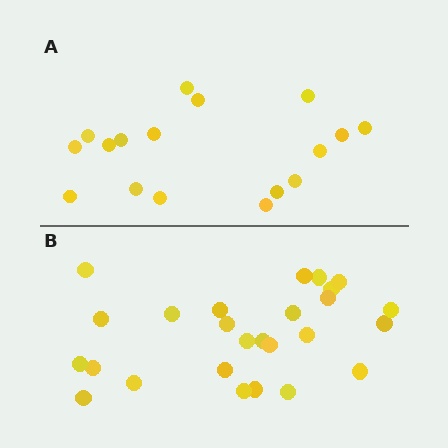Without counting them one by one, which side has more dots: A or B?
Region B (the bottom region) has more dots.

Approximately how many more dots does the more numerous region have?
Region B has roughly 8 or so more dots than region A.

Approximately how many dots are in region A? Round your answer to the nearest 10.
About 20 dots. (The exact count is 17, which rounds to 20.)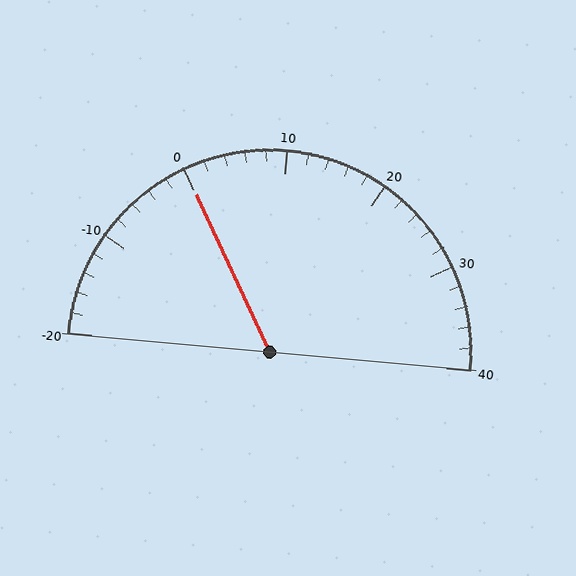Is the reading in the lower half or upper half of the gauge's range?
The reading is in the lower half of the range (-20 to 40).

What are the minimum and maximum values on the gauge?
The gauge ranges from -20 to 40.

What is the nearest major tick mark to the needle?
The nearest major tick mark is 0.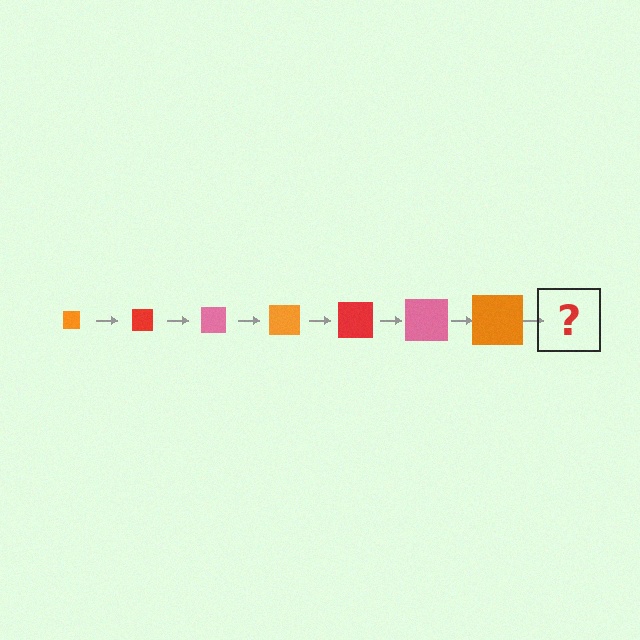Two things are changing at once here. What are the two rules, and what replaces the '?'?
The two rules are that the square grows larger each step and the color cycles through orange, red, and pink. The '?' should be a red square, larger than the previous one.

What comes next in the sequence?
The next element should be a red square, larger than the previous one.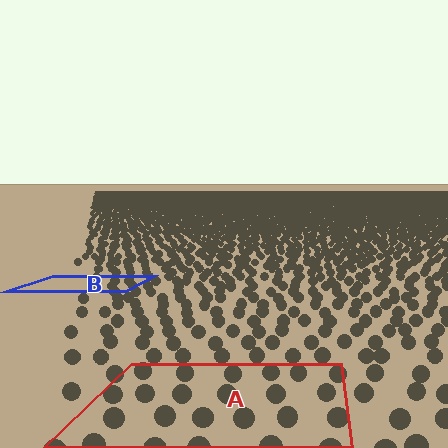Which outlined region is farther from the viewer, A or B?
Region B is farther from the viewer — the texture elements inside it appear smaller and more densely packed.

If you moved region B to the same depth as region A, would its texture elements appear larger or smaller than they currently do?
They would appear larger. At a closer depth, the same texture elements are projected at a bigger on-screen size.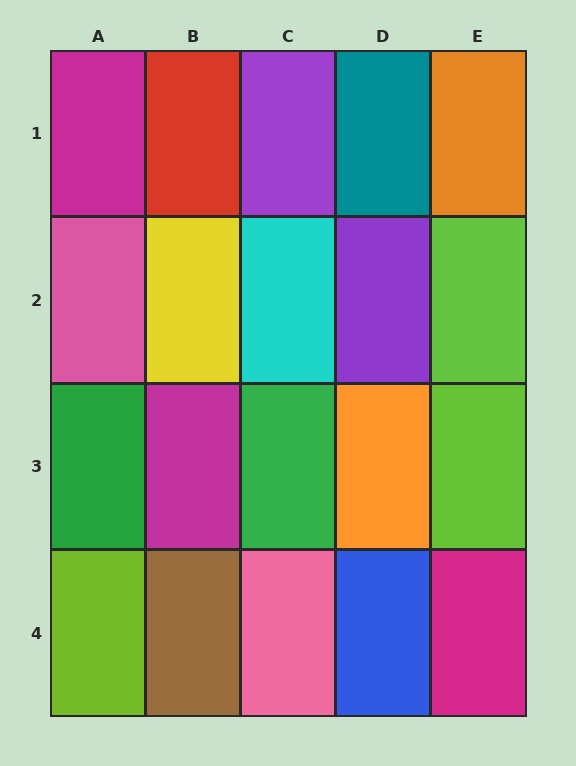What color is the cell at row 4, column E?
Magenta.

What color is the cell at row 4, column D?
Blue.